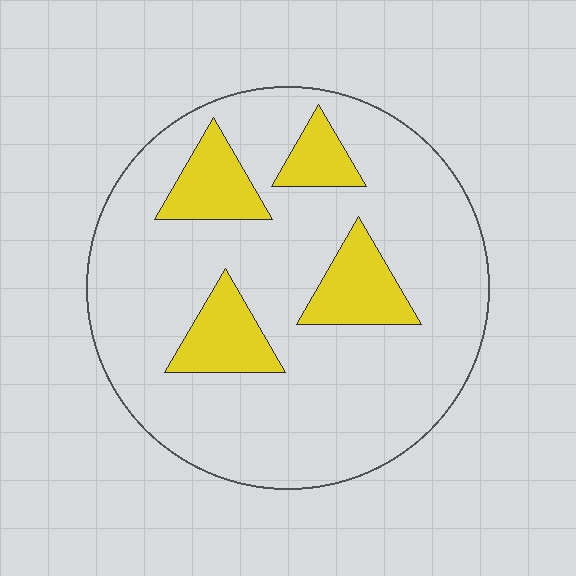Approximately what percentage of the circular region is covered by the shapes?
Approximately 20%.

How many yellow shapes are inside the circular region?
4.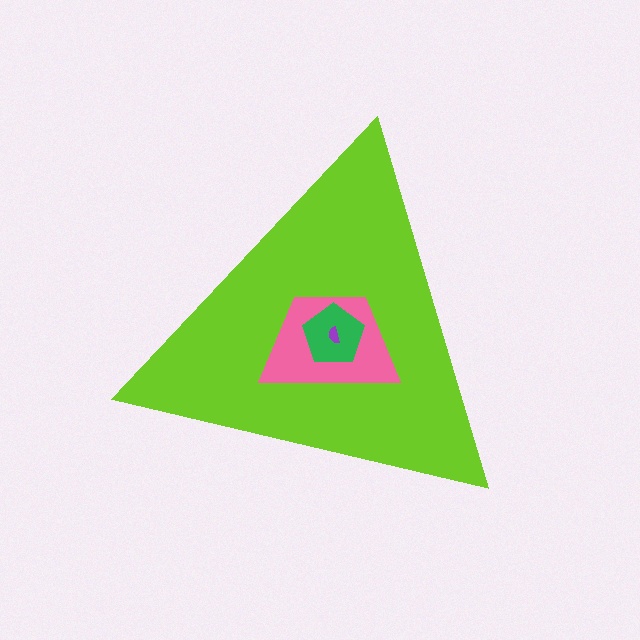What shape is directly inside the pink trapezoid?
The green pentagon.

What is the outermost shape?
The lime triangle.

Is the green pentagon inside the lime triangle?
Yes.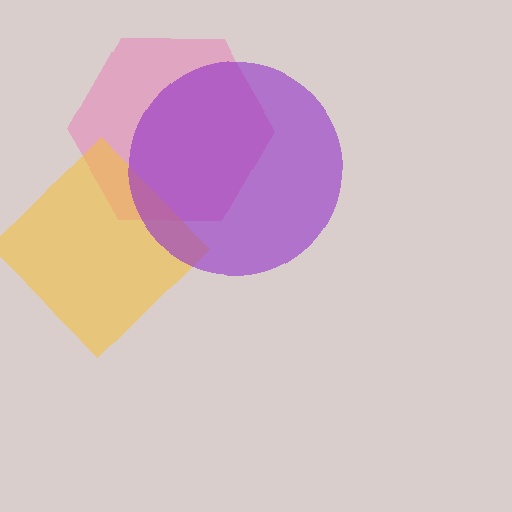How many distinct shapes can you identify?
There are 3 distinct shapes: a pink hexagon, a yellow diamond, a purple circle.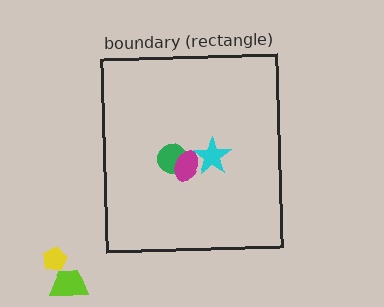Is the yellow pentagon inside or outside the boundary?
Outside.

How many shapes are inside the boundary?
3 inside, 2 outside.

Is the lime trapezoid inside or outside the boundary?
Outside.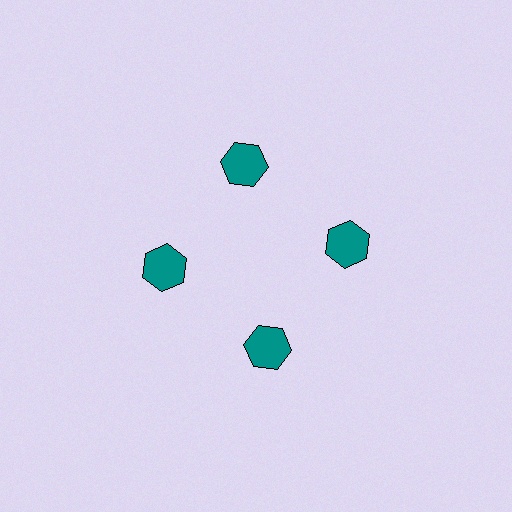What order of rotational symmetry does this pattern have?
This pattern has 4-fold rotational symmetry.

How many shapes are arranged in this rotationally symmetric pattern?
There are 4 shapes, arranged in 4 groups of 1.